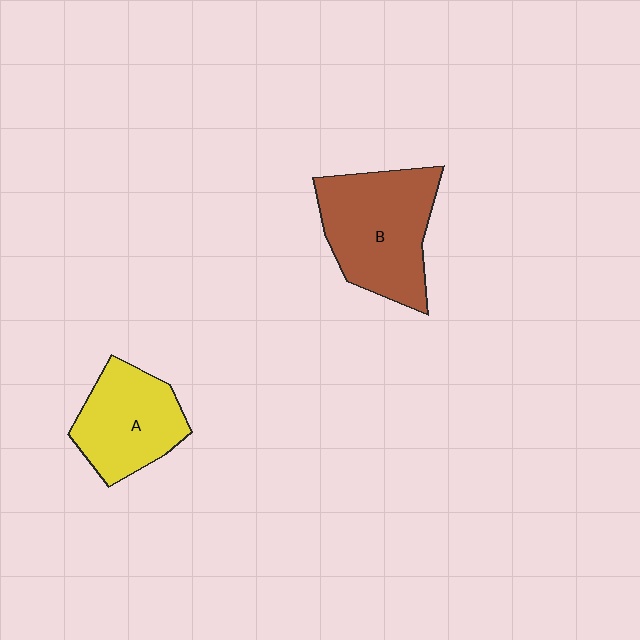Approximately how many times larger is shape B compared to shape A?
Approximately 1.3 times.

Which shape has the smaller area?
Shape A (yellow).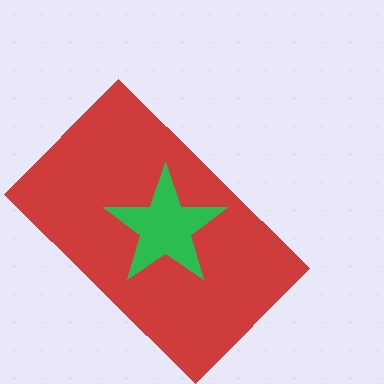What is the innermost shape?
The green star.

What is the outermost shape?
The red rectangle.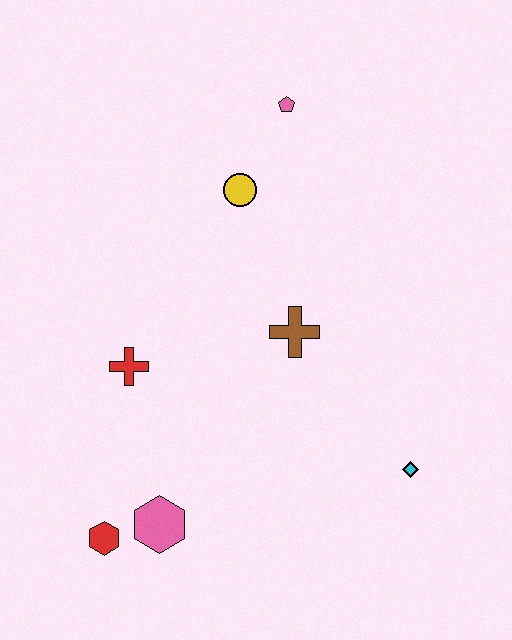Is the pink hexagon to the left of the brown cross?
Yes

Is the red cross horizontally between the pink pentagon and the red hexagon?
Yes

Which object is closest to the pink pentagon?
The yellow circle is closest to the pink pentagon.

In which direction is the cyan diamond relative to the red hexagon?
The cyan diamond is to the right of the red hexagon.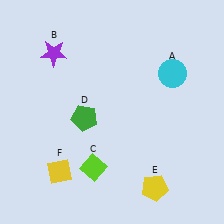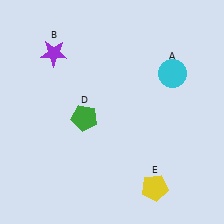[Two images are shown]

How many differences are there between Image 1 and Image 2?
There are 2 differences between the two images.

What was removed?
The lime diamond (C), the yellow diamond (F) were removed in Image 2.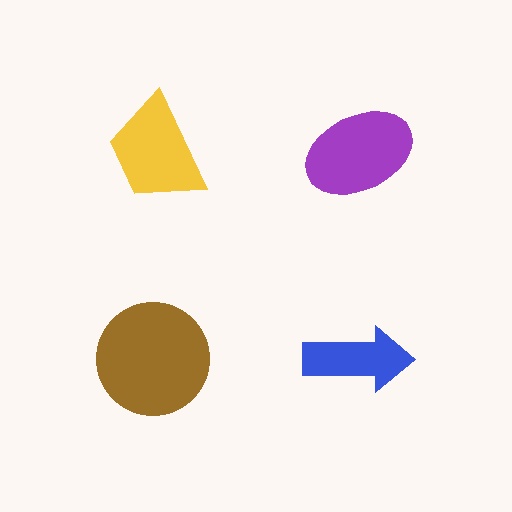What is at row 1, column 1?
A yellow trapezoid.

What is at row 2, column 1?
A brown circle.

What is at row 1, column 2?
A purple ellipse.